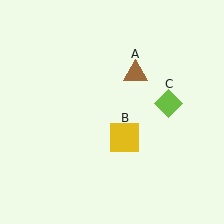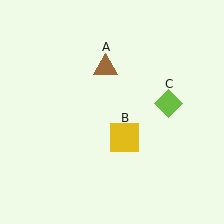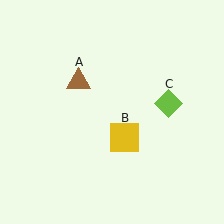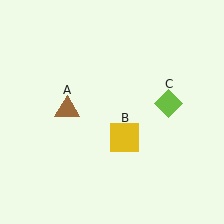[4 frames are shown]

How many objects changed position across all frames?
1 object changed position: brown triangle (object A).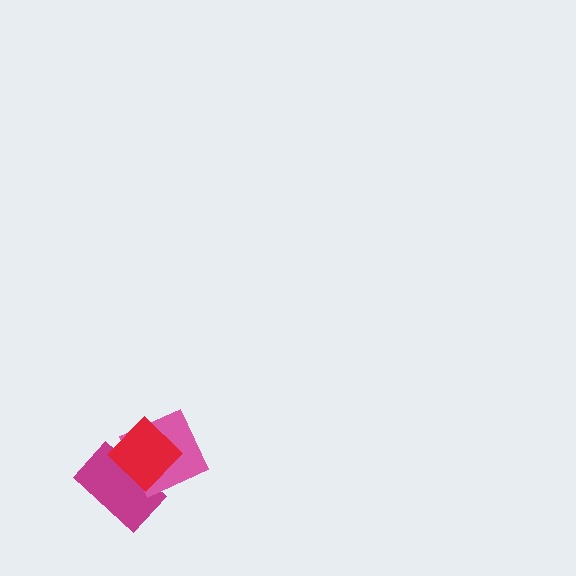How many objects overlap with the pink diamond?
2 objects overlap with the pink diamond.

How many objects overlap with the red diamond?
2 objects overlap with the red diamond.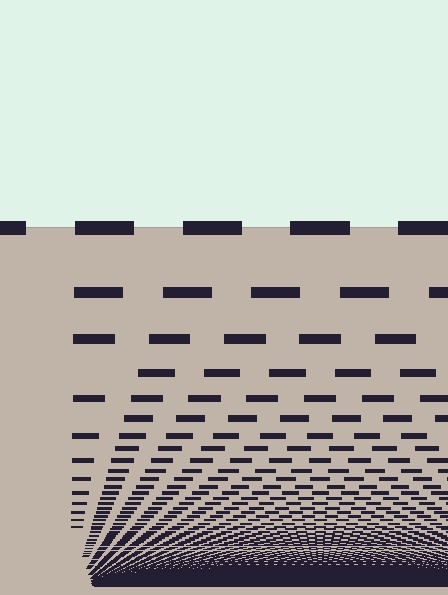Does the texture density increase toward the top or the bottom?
Density increases toward the bottom.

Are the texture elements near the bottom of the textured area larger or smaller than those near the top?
Smaller. The gradient is inverted — elements near the bottom are smaller and denser.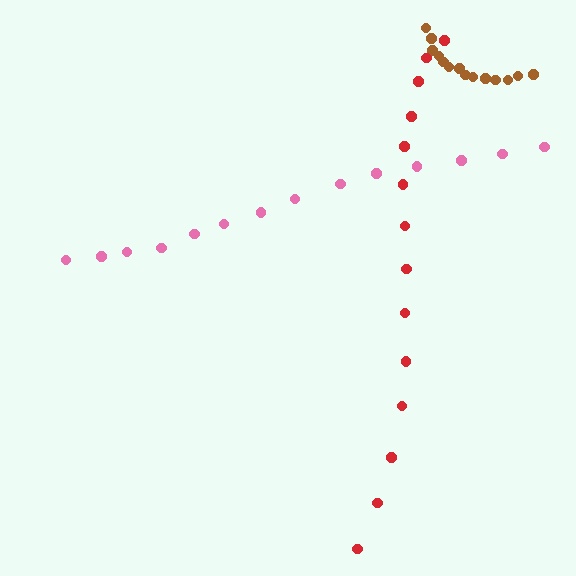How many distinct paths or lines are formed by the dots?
There are 3 distinct paths.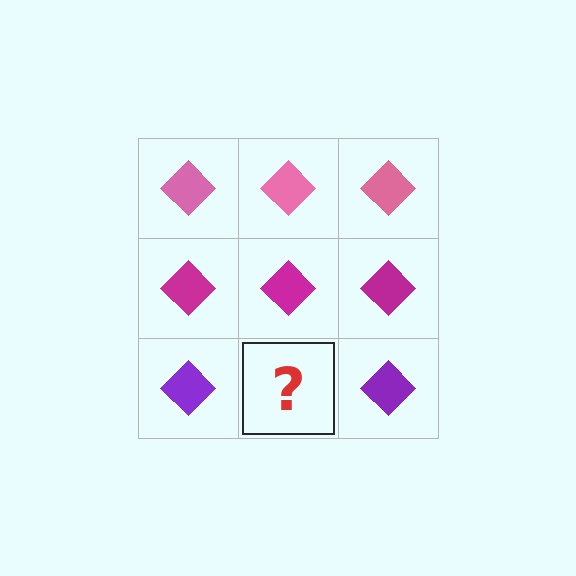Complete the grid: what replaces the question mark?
The question mark should be replaced with a purple diamond.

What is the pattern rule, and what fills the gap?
The rule is that each row has a consistent color. The gap should be filled with a purple diamond.